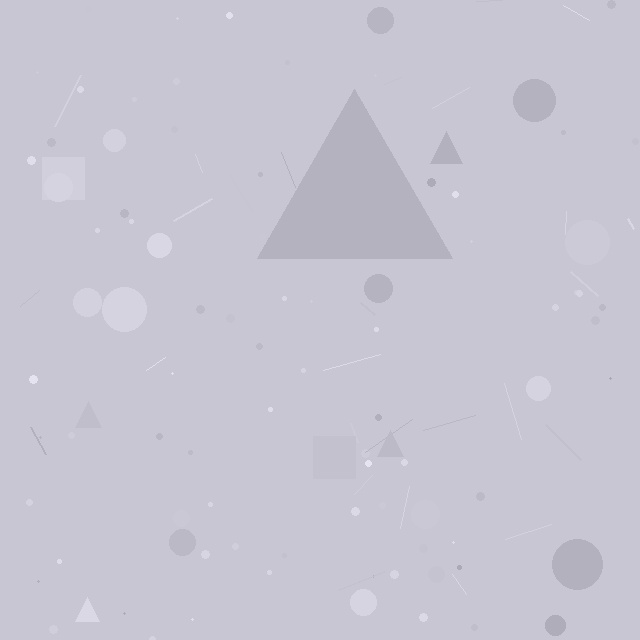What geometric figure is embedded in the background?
A triangle is embedded in the background.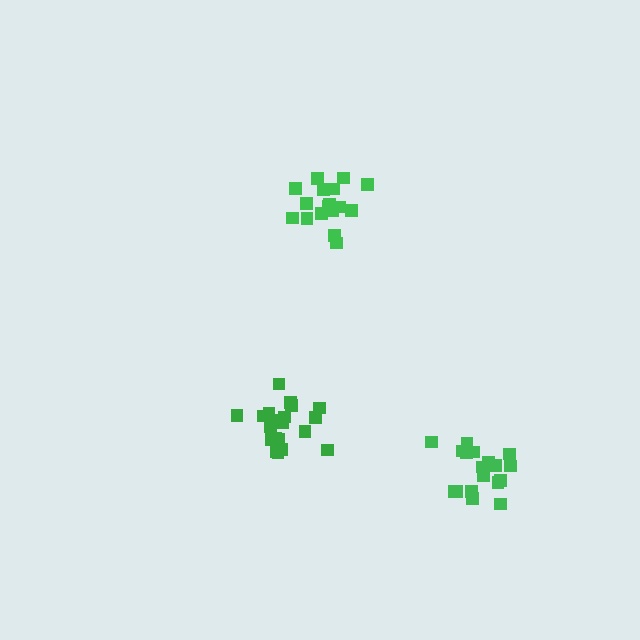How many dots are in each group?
Group 1: 18 dots, Group 2: 17 dots, Group 3: 20 dots (55 total).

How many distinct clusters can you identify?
There are 3 distinct clusters.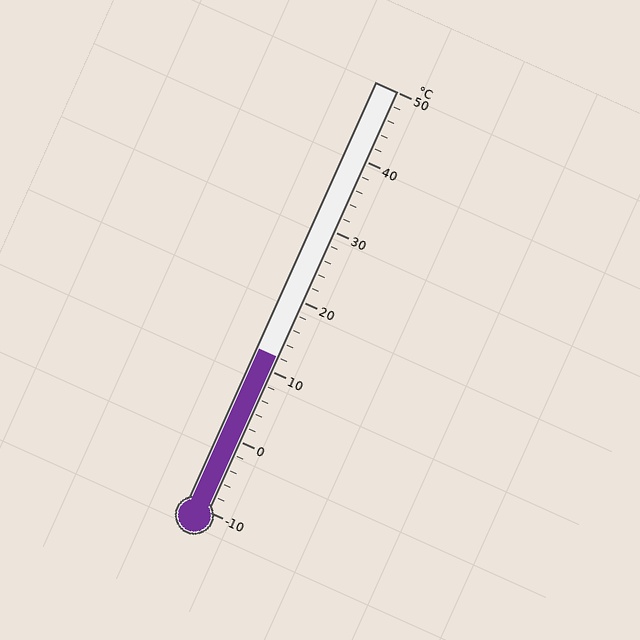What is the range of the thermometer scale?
The thermometer scale ranges from -10°C to 50°C.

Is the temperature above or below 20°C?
The temperature is below 20°C.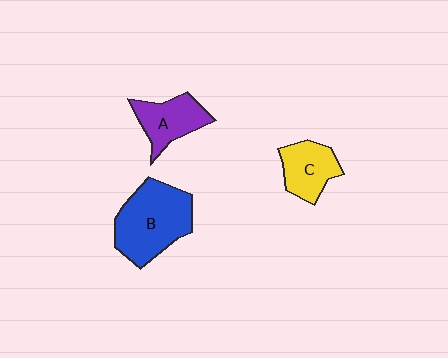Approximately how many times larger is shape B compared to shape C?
Approximately 1.8 times.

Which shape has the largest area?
Shape B (blue).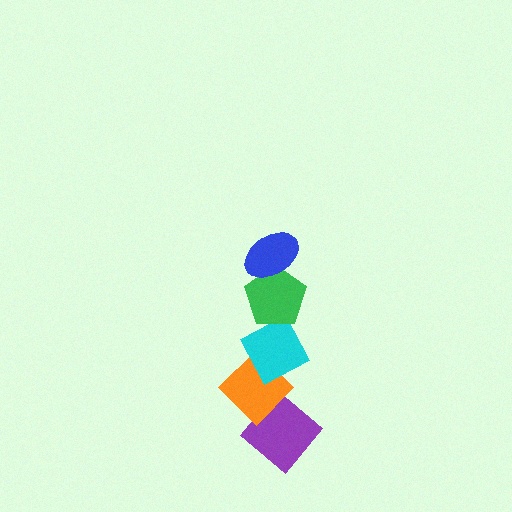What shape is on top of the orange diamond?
The cyan diamond is on top of the orange diamond.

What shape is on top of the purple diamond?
The orange diamond is on top of the purple diamond.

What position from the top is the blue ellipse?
The blue ellipse is 1st from the top.